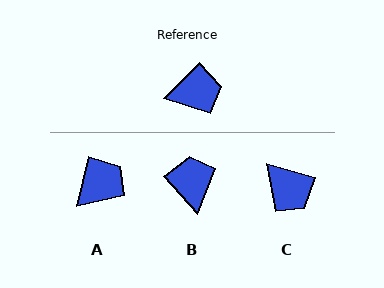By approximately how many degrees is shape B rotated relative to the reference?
Approximately 86 degrees counter-clockwise.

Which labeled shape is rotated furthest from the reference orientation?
B, about 86 degrees away.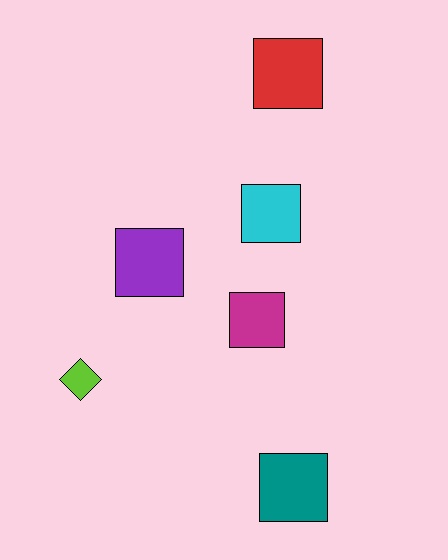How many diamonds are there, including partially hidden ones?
There is 1 diamond.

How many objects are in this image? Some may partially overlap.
There are 6 objects.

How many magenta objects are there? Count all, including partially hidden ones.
There is 1 magenta object.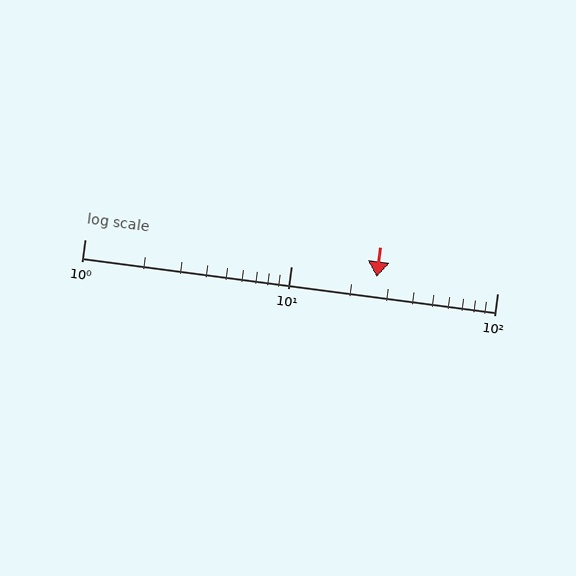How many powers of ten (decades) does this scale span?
The scale spans 2 decades, from 1 to 100.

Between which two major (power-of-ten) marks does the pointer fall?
The pointer is between 10 and 100.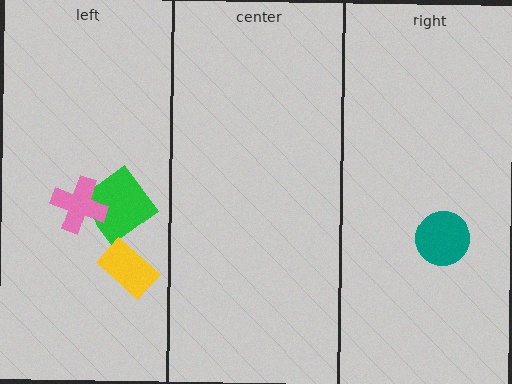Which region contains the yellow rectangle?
The left region.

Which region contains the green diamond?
The left region.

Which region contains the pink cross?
The left region.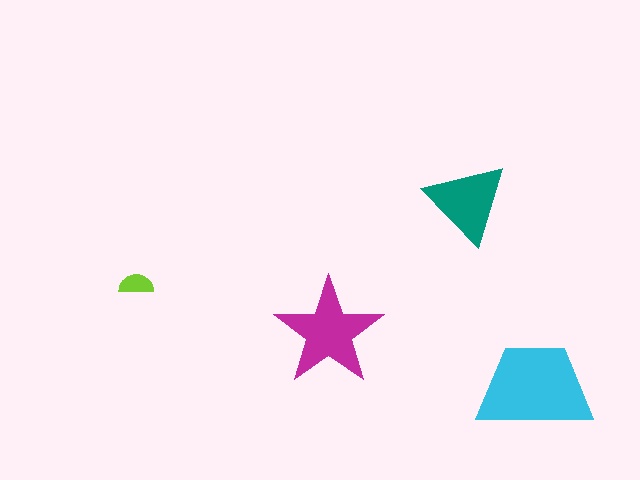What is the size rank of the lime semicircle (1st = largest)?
4th.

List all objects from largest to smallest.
The cyan trapezoid, the magenta star, the teal triangle, the lime semicircle.